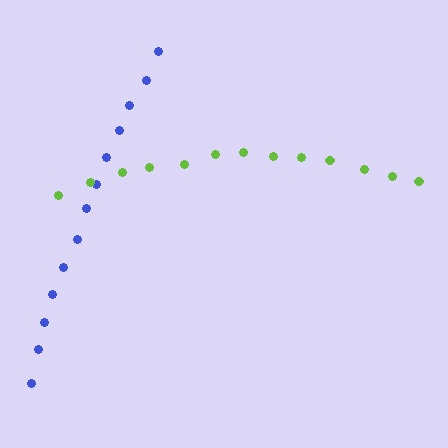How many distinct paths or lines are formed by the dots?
There are 2 distinct paths.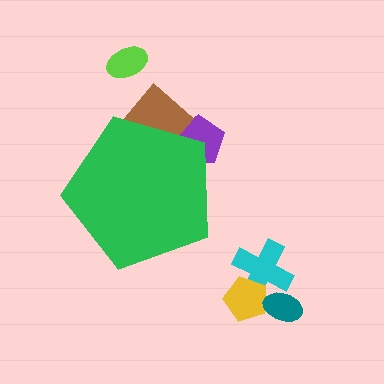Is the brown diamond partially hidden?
Yes, the brown diamond is partially hidden behind the green pentagon.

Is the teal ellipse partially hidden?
No, the teal ellipse is fully visible.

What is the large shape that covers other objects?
A green pentagon.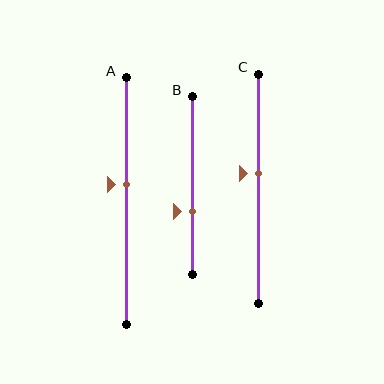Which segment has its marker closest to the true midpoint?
Segment C has its marker closest to the true midpoint.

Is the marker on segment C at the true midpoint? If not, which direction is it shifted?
No, the marker on segment C is shifted upward by about 7% of the segment length.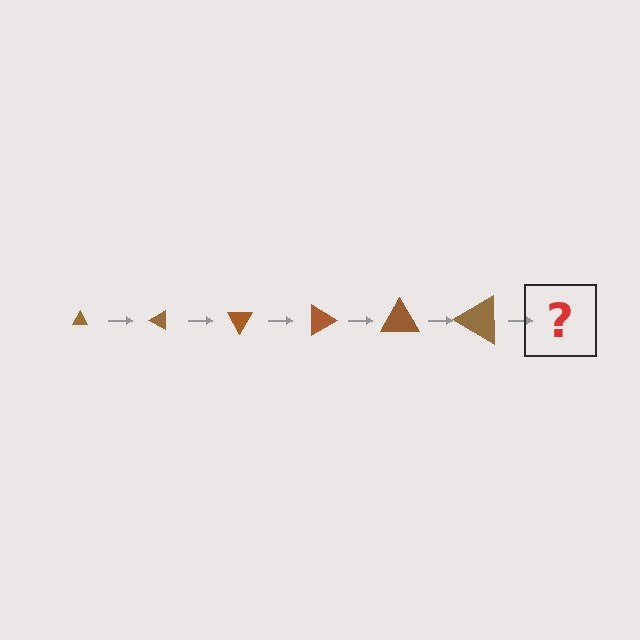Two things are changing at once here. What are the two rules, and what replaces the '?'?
The two rules are that the triangle grows larger each step and it rotates 30 degrees each step. The '?' should be a triangle, larger than the previous one and rotated 180 degrees from the start.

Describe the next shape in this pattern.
It should be a triangle, larger than the previous one and rotated 180 degrees from the start.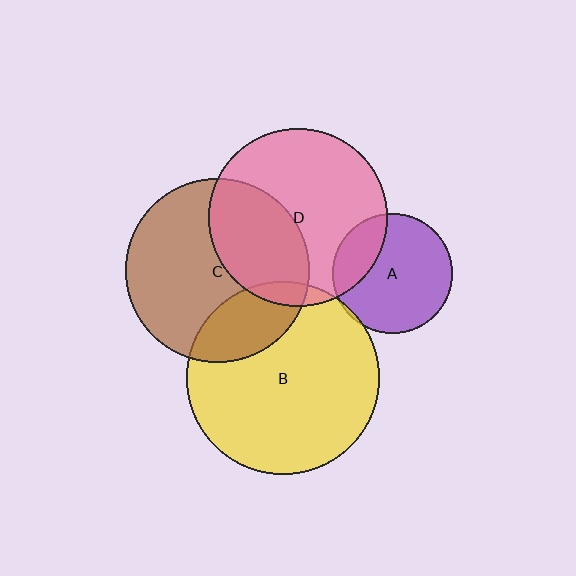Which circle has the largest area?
Circle B (yellow).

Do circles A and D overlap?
Yes.